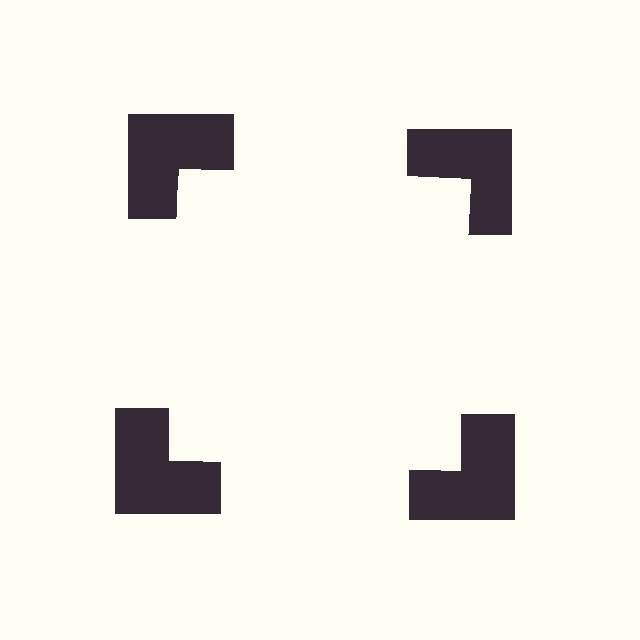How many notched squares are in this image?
There are 4 — one at each vertex of the illusory square.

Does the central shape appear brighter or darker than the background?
It typically appears slightly brighter than the background, even though no actual brightness change is drawn.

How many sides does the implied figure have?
4 sides.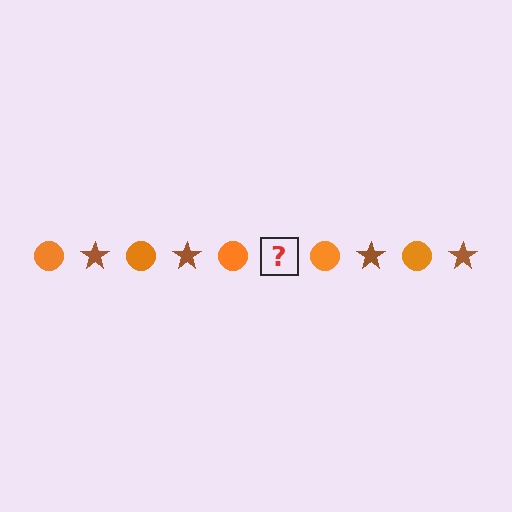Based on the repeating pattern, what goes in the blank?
The blank should be a brown star.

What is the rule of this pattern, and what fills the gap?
The rule is that the pattern alternates between orange circle and brown star. The gap should be filled with a brown star.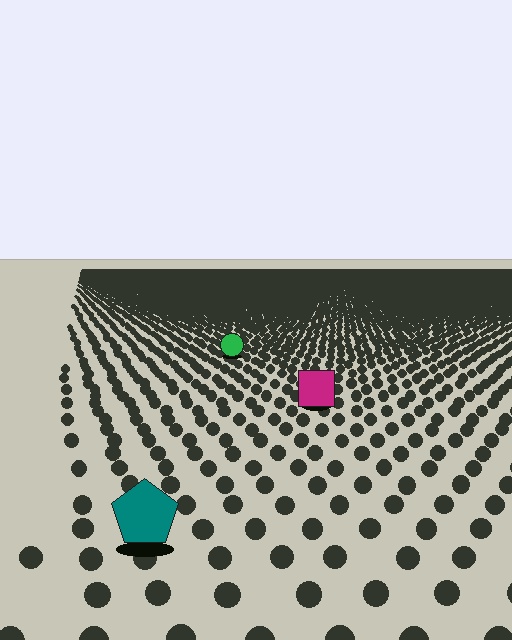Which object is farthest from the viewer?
The green circle is farthest from the viewer. It appears smaller and the ground texture around it is denser.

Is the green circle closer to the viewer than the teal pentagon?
No. The teal pentagon is closer — you can tell from the texture gradient: the ground texture is coarser near it.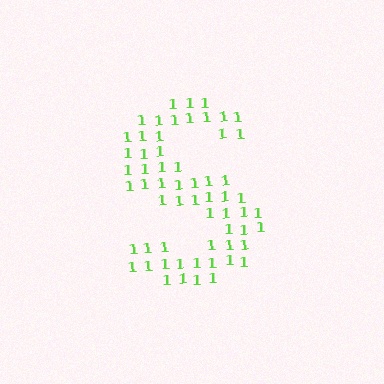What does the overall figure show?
The overall figure shows the letter S.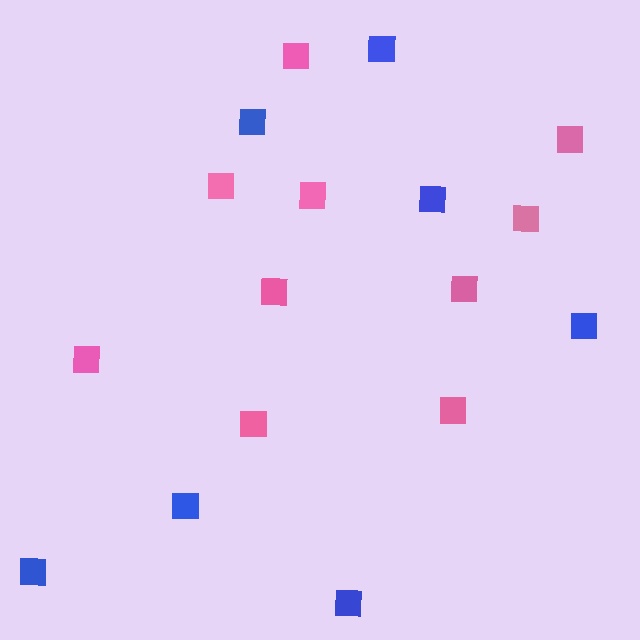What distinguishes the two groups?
There are 2 groups: one group of pink squares (10) and one group of blue squares (7).